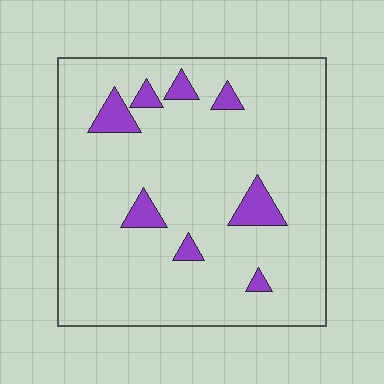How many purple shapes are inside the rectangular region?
8.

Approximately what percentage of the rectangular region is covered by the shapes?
Approximately 10%.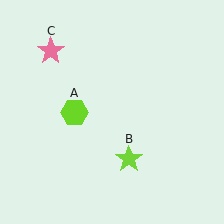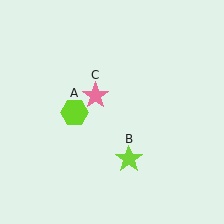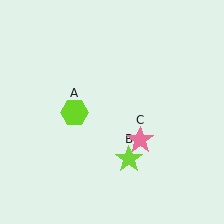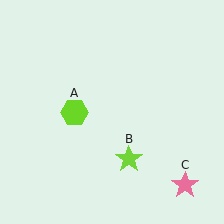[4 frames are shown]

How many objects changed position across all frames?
1 object changed position: pink star (object C).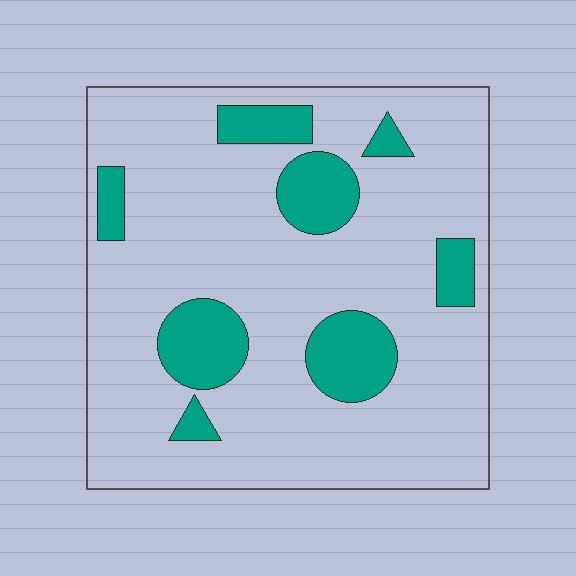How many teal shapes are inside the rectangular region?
8.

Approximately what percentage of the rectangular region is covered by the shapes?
Approximately 20%.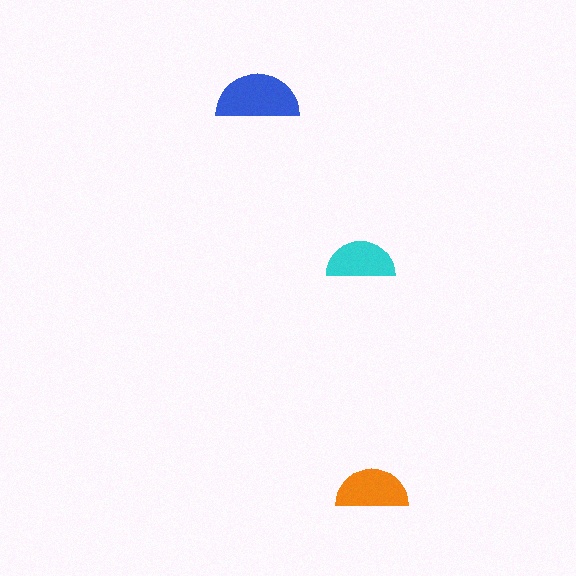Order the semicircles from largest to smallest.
the blue one, the orange one, the cyan one.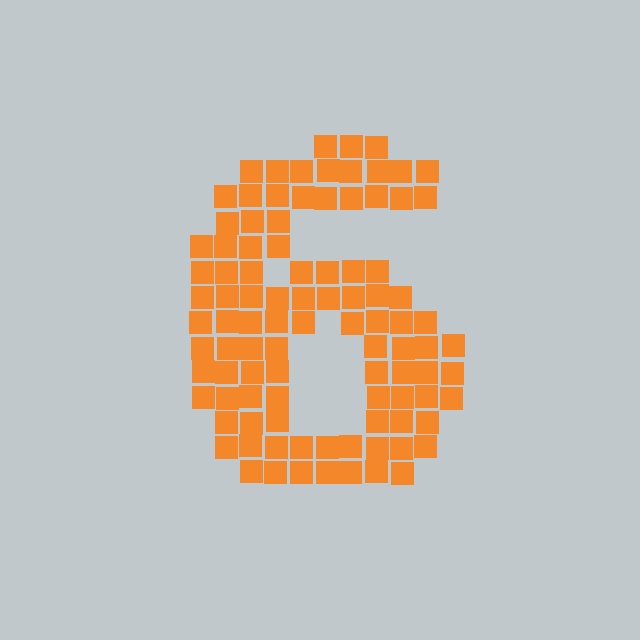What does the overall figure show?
The overall figure shows the digit 6.